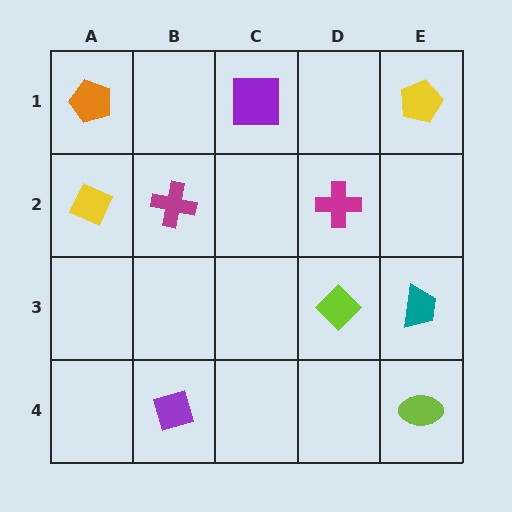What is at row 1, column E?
A yellow pentagon.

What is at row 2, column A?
A yellow diamond.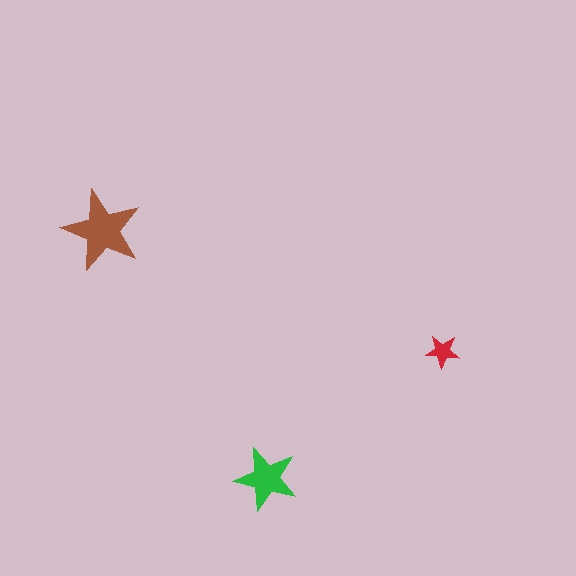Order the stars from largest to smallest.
the brown one, the green one, the red one.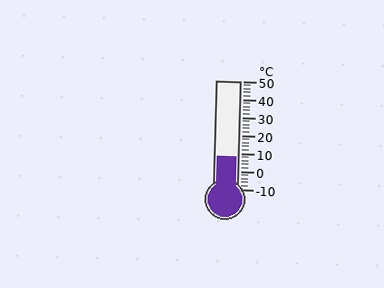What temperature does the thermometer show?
The thermometer shows approximately 8°C.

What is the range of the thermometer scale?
The thermometer scale ranges from -10°C to 50°C.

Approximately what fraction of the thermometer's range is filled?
The thermometer is filled to approximately 30% of its range.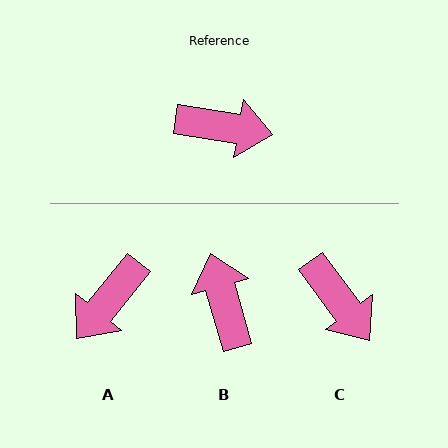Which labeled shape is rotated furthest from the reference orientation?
A, about 120 degrees away.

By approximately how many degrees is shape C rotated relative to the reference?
Approximately 44 degrees clockwise.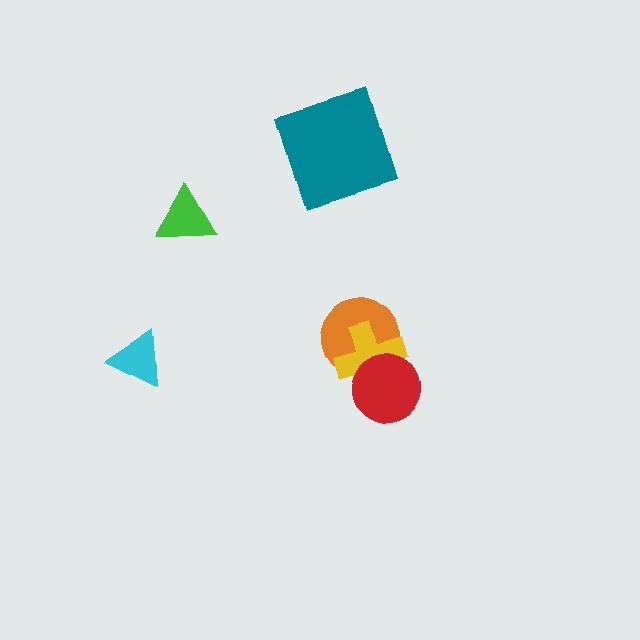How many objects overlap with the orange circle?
2 objects overlap with the orange circle.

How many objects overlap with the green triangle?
0 objects overlap with the green triangle.